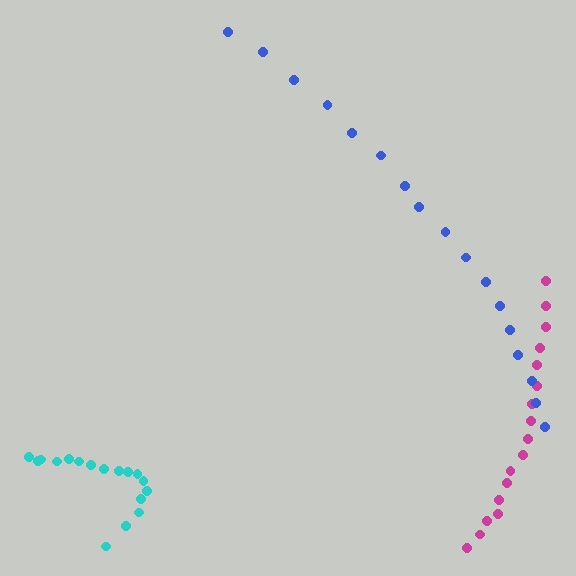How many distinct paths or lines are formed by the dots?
There are 3 distinct paths.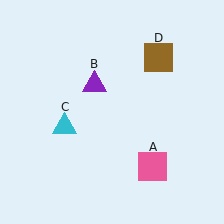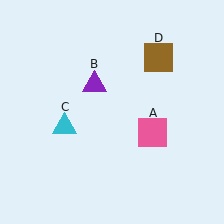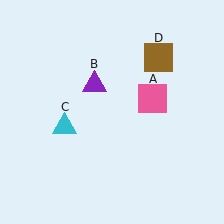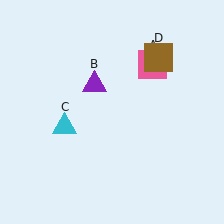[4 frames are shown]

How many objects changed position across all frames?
1 object changed position: pink square (object A).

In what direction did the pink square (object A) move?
The pink square (object A) moved up.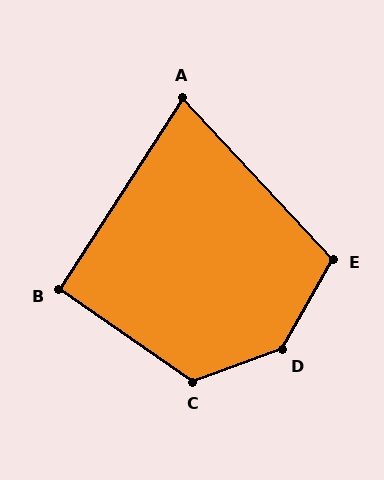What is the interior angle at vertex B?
Approximately 92 degrees (approximately right).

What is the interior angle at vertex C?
Approximately 125 degrees (obtuse).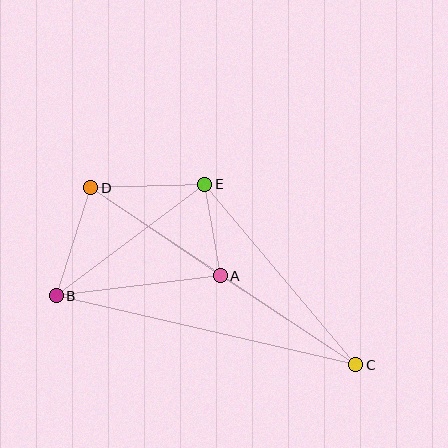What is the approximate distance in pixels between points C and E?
The distance between C and E is approximately 235 pixels.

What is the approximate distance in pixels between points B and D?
The distance between B and D is approximately 114 pixels.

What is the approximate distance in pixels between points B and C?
The distance between B and C is approximately 307 pixels.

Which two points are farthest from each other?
Points C and D are farthest from each other.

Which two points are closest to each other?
Points A and E are closest to each other.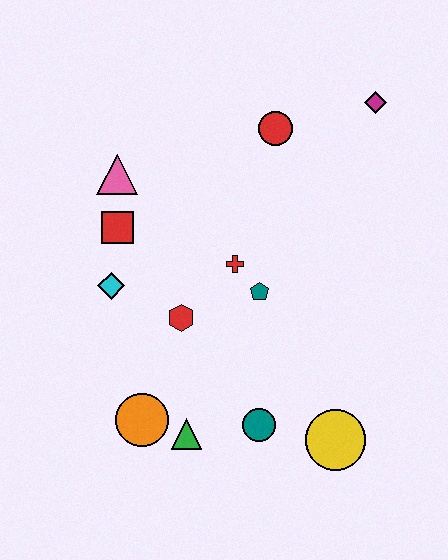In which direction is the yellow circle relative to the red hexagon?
The yellow circle is to the right of the red hexagon.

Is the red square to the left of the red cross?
Yes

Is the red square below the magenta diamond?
Yes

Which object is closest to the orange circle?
The green triangle is closest to the orange circle.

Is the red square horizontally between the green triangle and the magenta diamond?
No